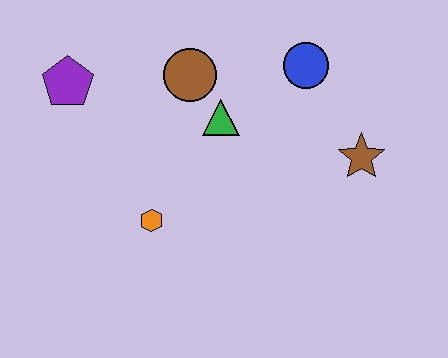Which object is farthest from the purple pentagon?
The brown star is farthest from the purple pentagon.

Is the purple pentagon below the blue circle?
Yes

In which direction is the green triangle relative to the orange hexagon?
The green triangle is above the orange hexagon.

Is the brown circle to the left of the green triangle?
Yes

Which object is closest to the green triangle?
The brown circle is closest to the green triangle.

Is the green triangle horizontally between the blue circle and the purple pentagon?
Yes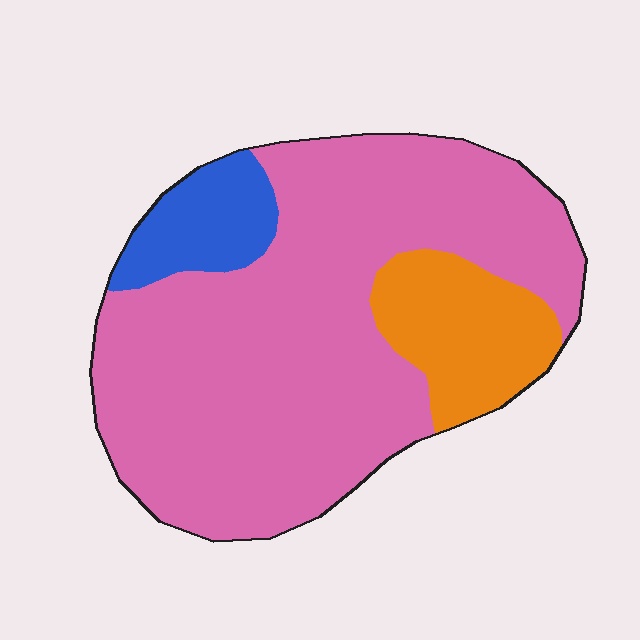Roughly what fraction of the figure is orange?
Orange takes up about one sixth (1/6) of the figure.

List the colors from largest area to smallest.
From largest to smallest: pink, orange, blue.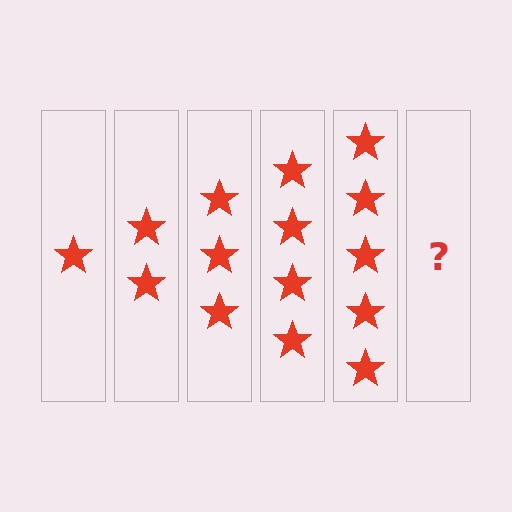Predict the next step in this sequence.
The next step is 6 stars.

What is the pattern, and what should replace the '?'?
The pattern is that each step adds one more star. The '?' should be 6 stars.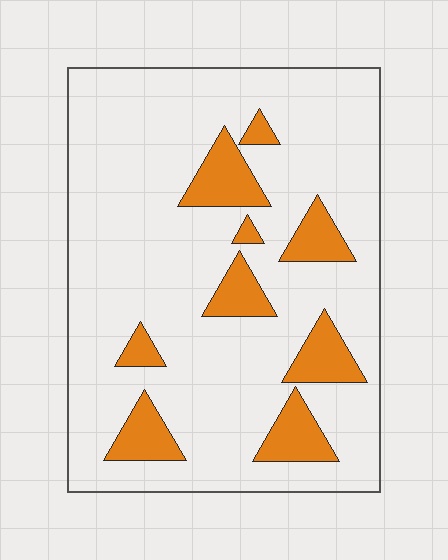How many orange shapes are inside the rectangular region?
9.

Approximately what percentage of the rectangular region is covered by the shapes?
Approximately 15%.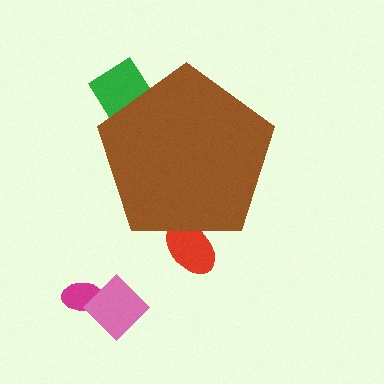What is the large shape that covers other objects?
A brown pentagon.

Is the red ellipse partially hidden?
Yes, the red ellipse is partially hidden behind the brown pentagon.